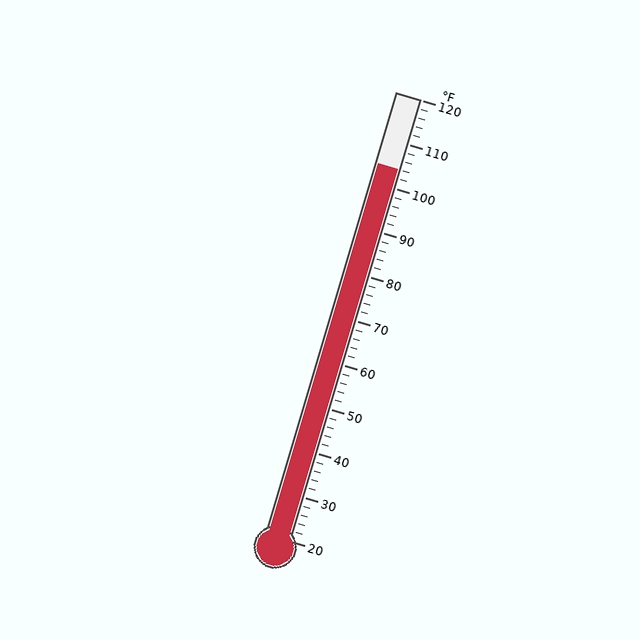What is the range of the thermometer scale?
The thermometer scale ranges from 20°F to 120°F.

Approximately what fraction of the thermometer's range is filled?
The thermometer is filled to approximately 85% of its range.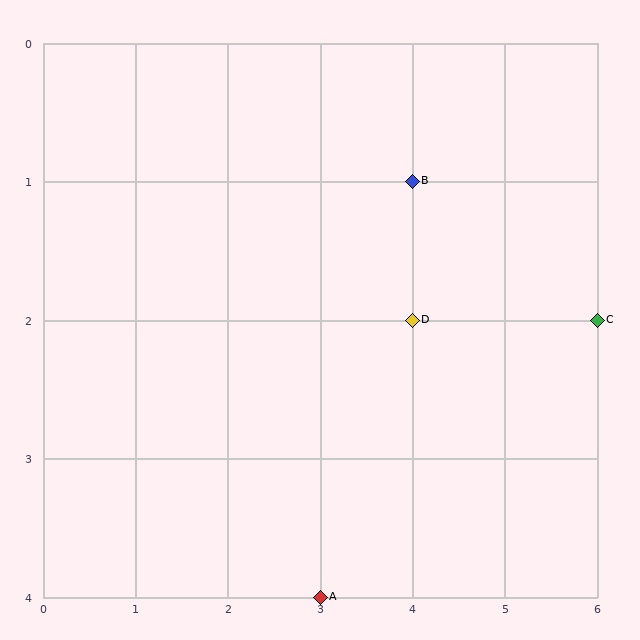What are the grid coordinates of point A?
Point A is at grid coordinates (3, 4).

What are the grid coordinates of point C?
Point C is at grid coordinates (6, 2).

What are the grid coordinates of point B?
Point B is at grid coordinates (4, 1).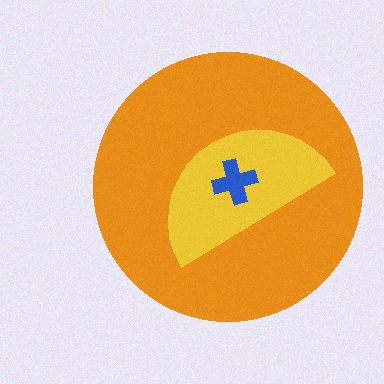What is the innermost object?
The blue cross.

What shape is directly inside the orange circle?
The yellow semicircle.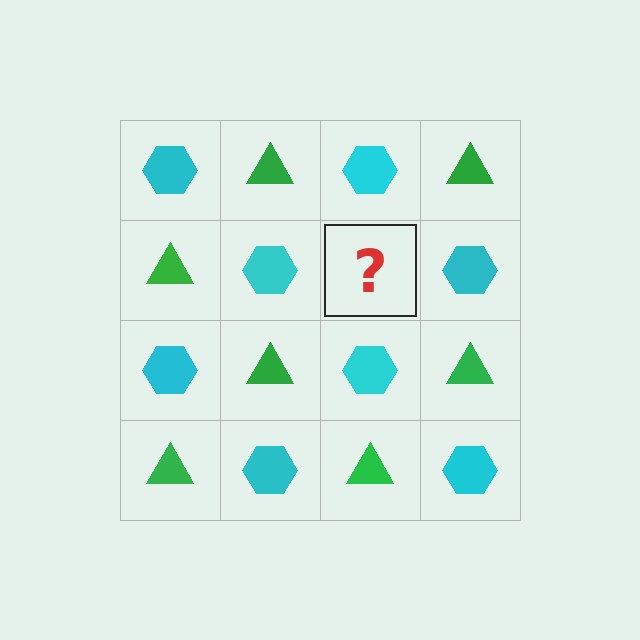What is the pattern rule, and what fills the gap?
The rule is that it alternates cyan hexagon and green triangle in a checkerboard pattern. The gap should be filled with a green triangle.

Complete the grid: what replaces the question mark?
The question mark should be replaced with a green triangle.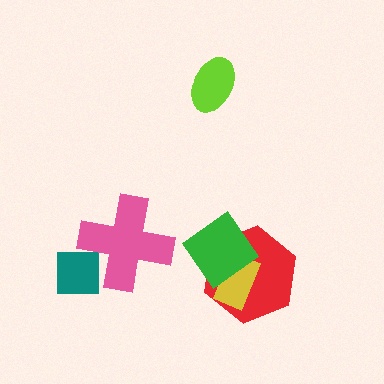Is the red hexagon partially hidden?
Yes, it is partially covered by another shape.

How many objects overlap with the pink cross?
1 object overlaps with the pink cross.